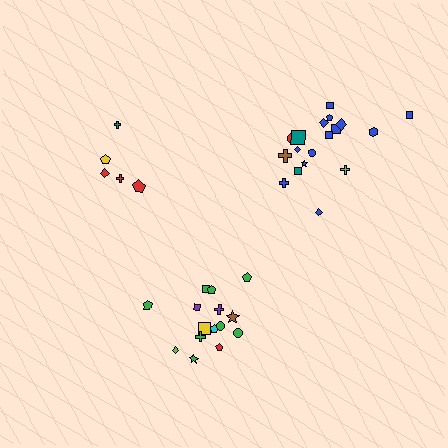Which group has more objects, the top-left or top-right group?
The top-right group.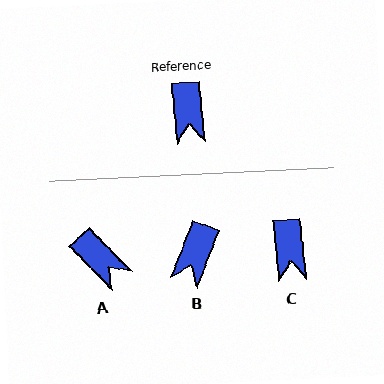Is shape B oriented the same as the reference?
No, it is off by about 27 degrees.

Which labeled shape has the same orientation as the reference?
C.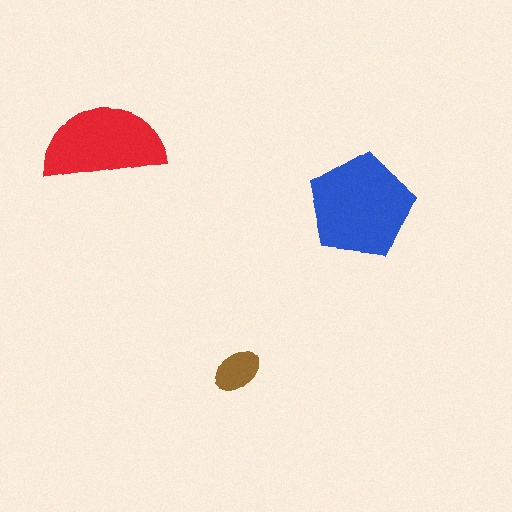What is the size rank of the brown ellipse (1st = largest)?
3rd.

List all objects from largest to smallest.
The blue pentagon, the red semicircle, the brown ellipse.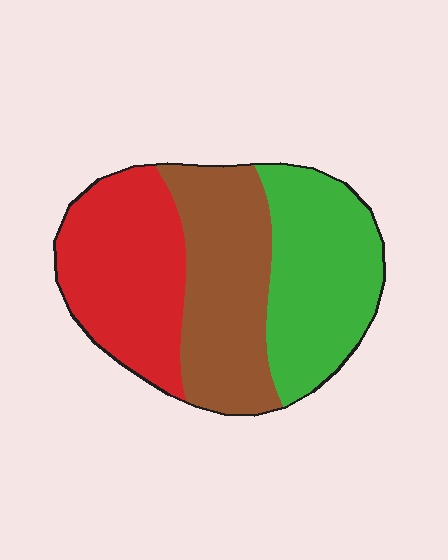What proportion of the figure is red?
Red covers 33% of the figure.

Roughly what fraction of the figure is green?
Green takes up about one third (1/3) of the figure.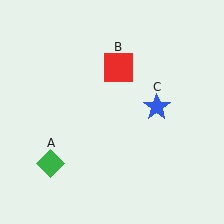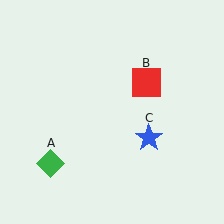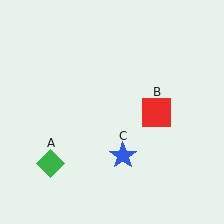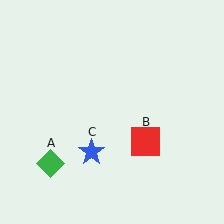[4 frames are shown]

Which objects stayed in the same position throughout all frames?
Green diamond (object A) remained stationary.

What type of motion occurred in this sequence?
The red square (object B), blue star (object C) rotated clockwise around the center of the scene.